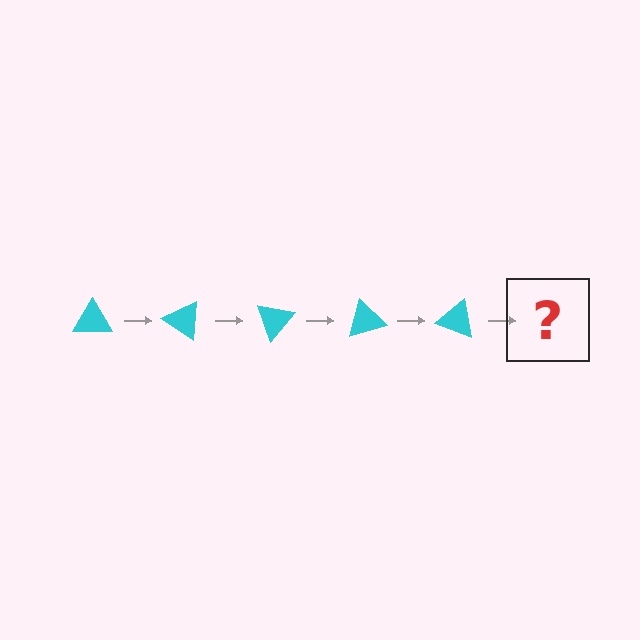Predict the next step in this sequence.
The next step is a cyan triangle rotated 175 degrees.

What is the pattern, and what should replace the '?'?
The pattern is that the triangle rotates 35 degrees each step. The '?' should be a cyan triangle rotated 175 degrees.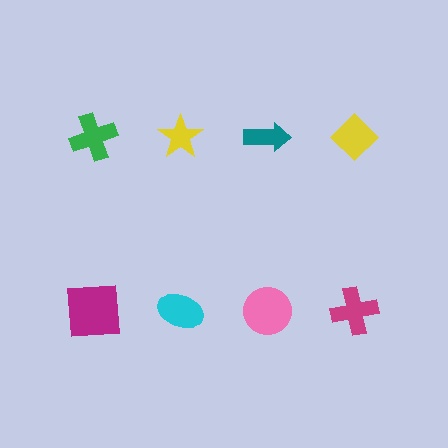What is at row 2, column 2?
A cyan ellipse.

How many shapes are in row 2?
4 shapes.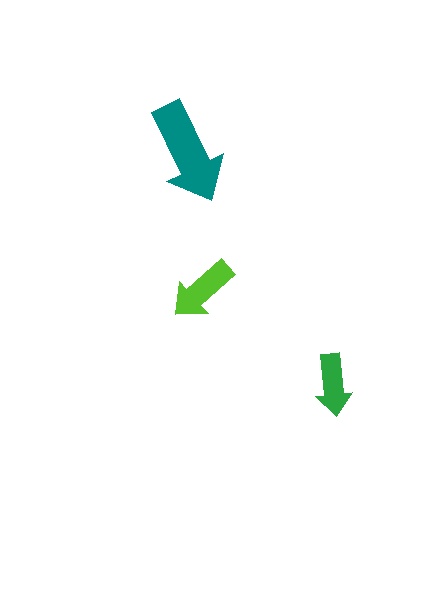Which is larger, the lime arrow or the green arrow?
The lime one.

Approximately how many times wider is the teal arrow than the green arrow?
About 1.5 times wider.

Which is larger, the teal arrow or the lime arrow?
The teal one.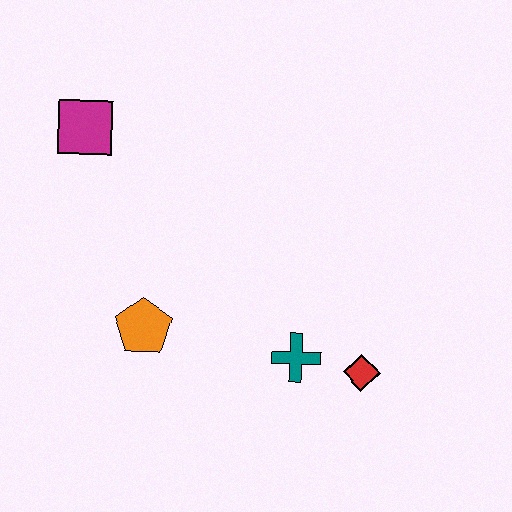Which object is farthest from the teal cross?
The magenta square is farthest from the teal cross.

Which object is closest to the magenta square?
The orange pentagon is closest to the magenta square.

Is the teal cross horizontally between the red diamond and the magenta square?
Yes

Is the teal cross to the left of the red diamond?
Yes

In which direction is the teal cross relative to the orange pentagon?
The teal cross is to the right of the orange pentagon.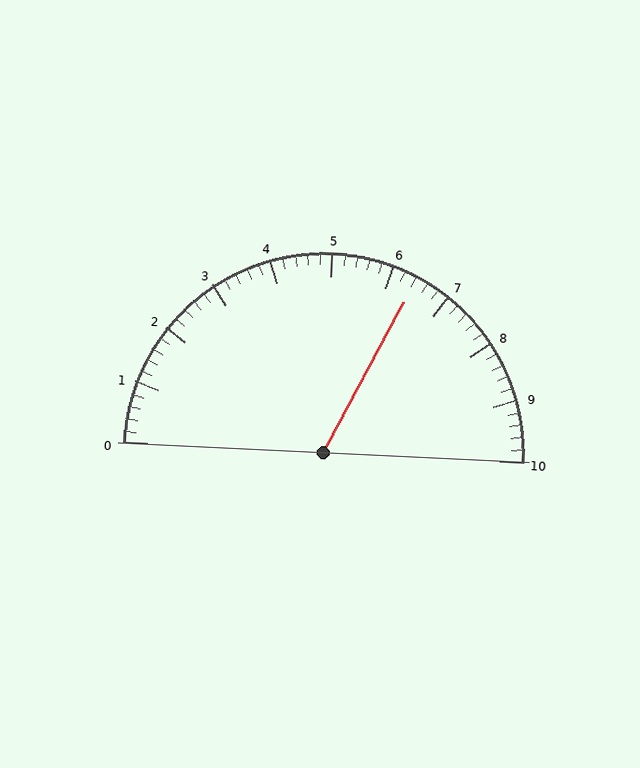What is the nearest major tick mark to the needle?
The nearest major tick mark is 6.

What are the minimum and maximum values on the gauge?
The gauge ranges from 0 to 10.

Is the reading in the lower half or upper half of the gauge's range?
The reading is in the upper half of the range (0 to 10).